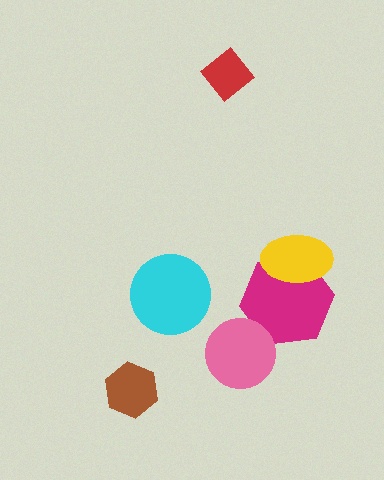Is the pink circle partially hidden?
No, no other shape covers it.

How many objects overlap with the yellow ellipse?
1 object overlaps with the yellow ellipse.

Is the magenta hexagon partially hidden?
Yes, it is partially covered by another shape.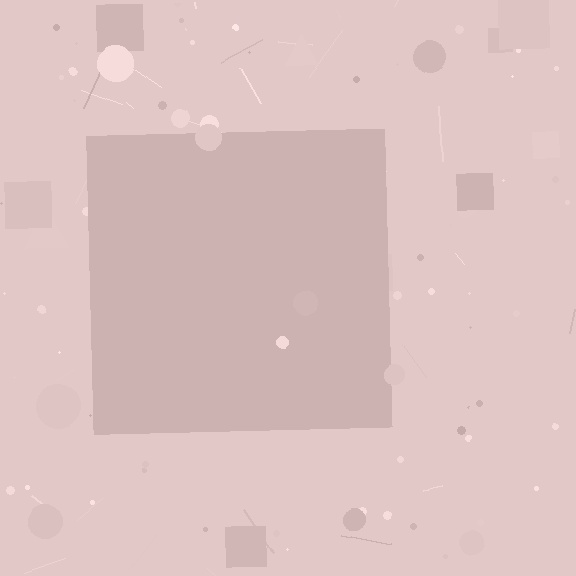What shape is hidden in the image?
A square is hidden in the image.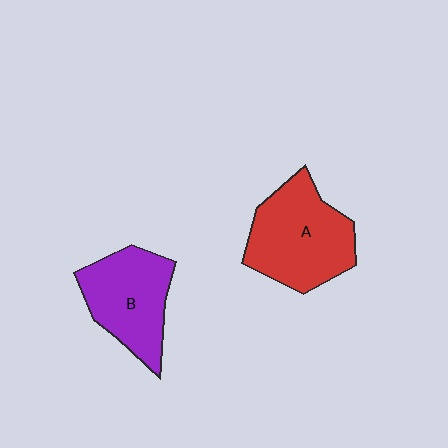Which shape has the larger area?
Shape A (red).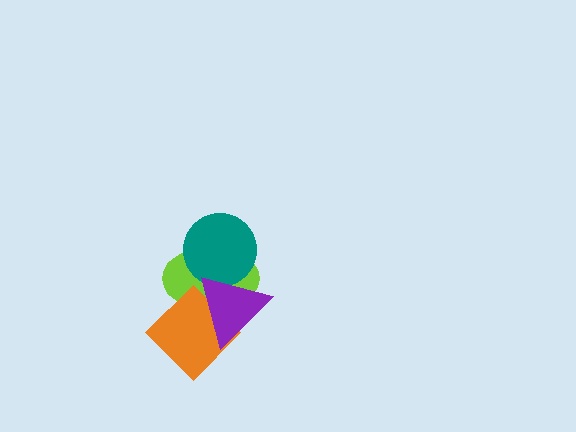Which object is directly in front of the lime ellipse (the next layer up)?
The teal circle is directly in front of the lime ellipse.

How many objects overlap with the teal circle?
2 objects overlap with the teal circle.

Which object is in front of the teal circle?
The purple triangle is in front of the teal circle.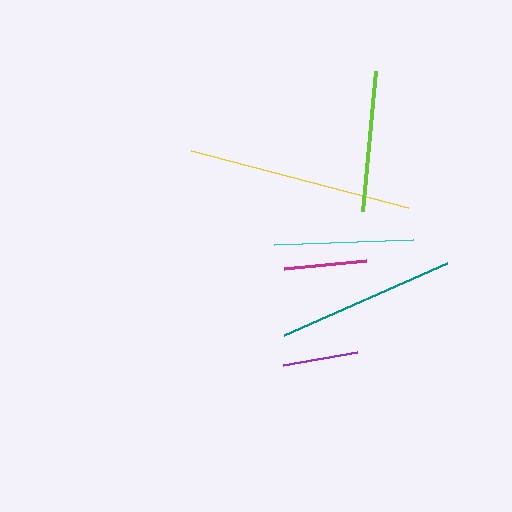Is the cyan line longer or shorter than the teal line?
The teal line is longer than the cyan line.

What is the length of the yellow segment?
The yellow segment is approximately 224 pixels long.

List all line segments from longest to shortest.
From longest to shortest: yellow, teal, lime, cyan, magenta, purple.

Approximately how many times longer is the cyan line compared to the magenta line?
The cyan line is approximately 1.7 times the length of the magenta line.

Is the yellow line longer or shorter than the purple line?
The yellow line is longer than the purple line.